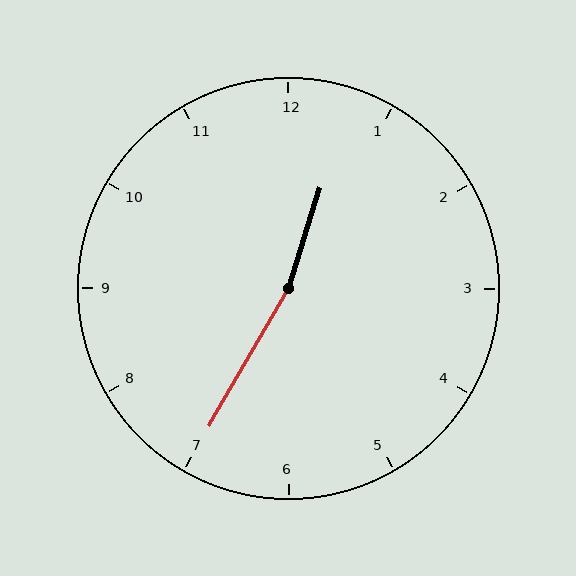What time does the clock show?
12:35.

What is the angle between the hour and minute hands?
Approximately 168 degrees.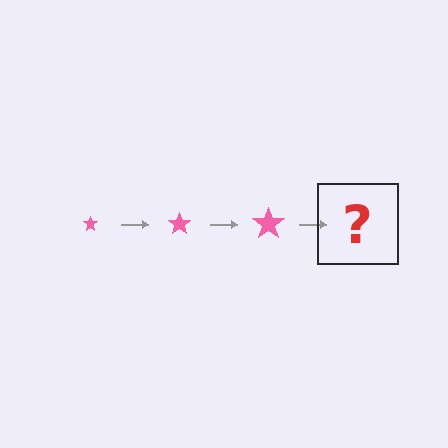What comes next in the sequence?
The next element should be a pink star, larger than the previous one.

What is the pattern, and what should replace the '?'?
The pattern is that the star gets progressively larger each step. The '?' should be a pink star, larger than the previous one.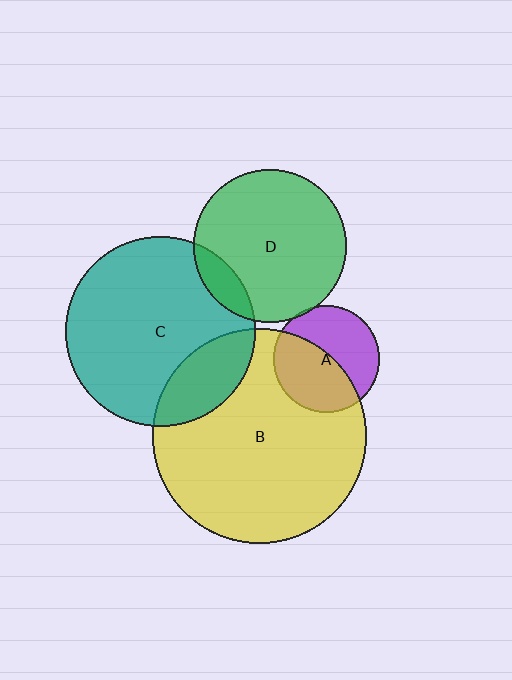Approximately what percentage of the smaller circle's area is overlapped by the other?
Approximately 50%.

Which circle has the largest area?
Circle B (yellow).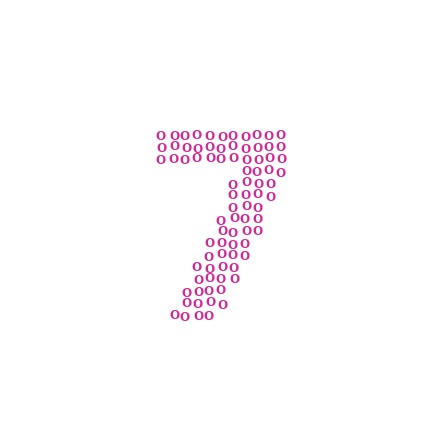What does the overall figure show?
The overall figure shows the digit 7.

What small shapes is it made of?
It is made of small letter O's.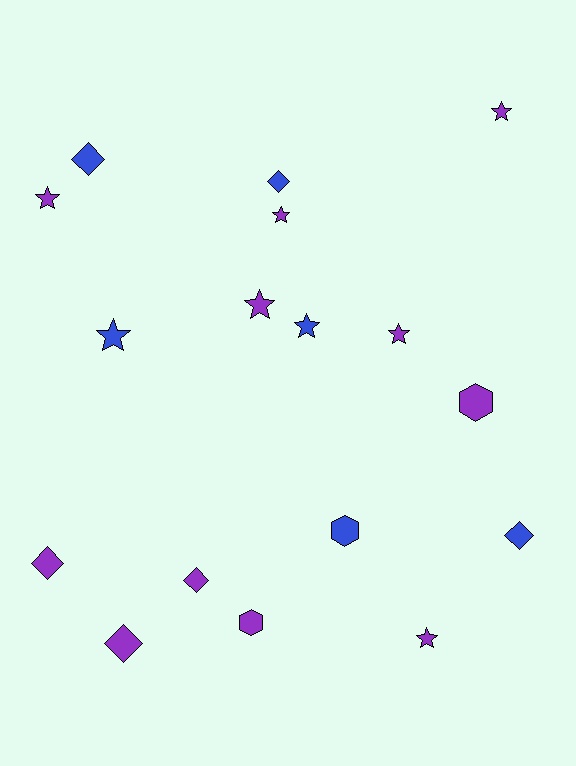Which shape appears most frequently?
Star, with 8 objects.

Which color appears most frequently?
Purple, with 11 objects.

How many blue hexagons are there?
There is 1 blue hexagon.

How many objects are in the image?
There are 17 objects.